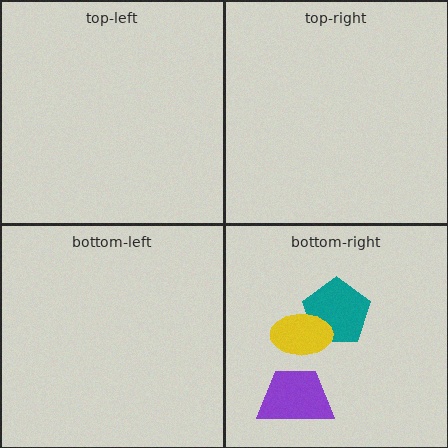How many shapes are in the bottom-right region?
3.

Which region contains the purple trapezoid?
The bottom-right region.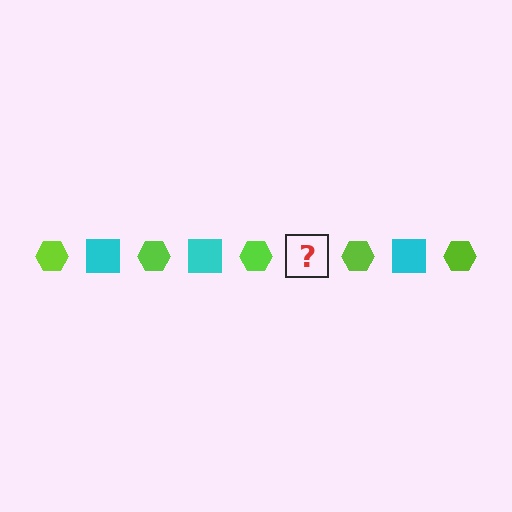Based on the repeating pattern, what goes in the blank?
The blank should be a cyan square.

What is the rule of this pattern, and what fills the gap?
The rule is that the pattern alternates between lime hexagon and cyan square. The gap should be filled with a cyan square.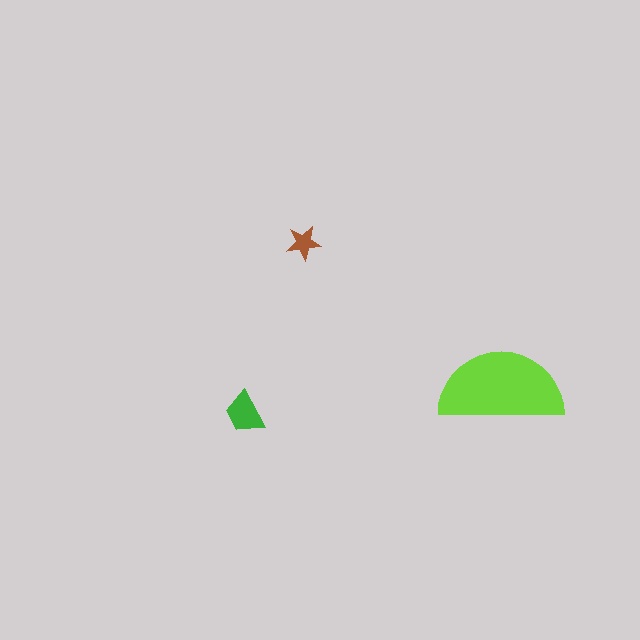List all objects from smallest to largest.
The brown star, the green trapezoid, the lime semicircle.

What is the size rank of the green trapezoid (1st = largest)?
2nd.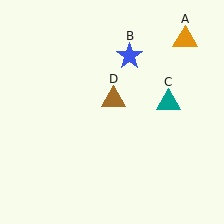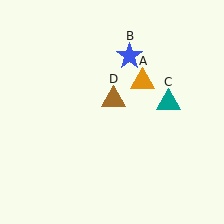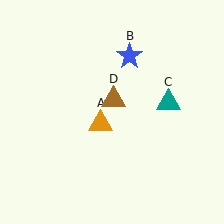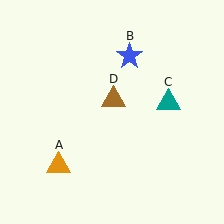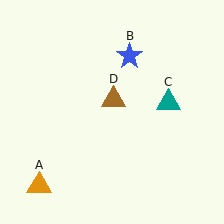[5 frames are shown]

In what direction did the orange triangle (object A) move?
The orange triangle (object A) moved down and to the left.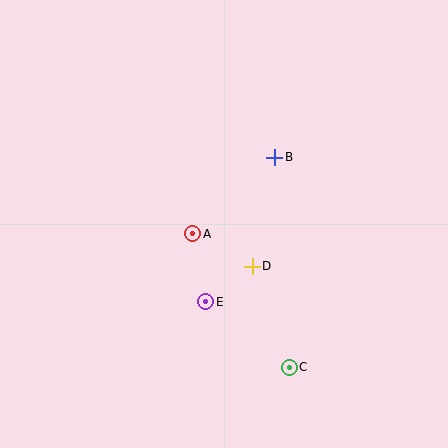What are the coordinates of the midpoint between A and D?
The midpoint between A and D is at (222, 250).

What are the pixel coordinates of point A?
Point A is at (193, 234).